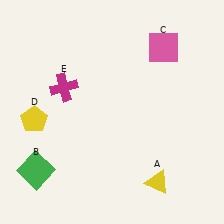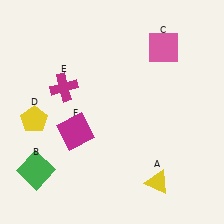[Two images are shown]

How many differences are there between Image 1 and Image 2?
There is 1 difference between the two images.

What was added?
A magenta square (F) was added in Image 2.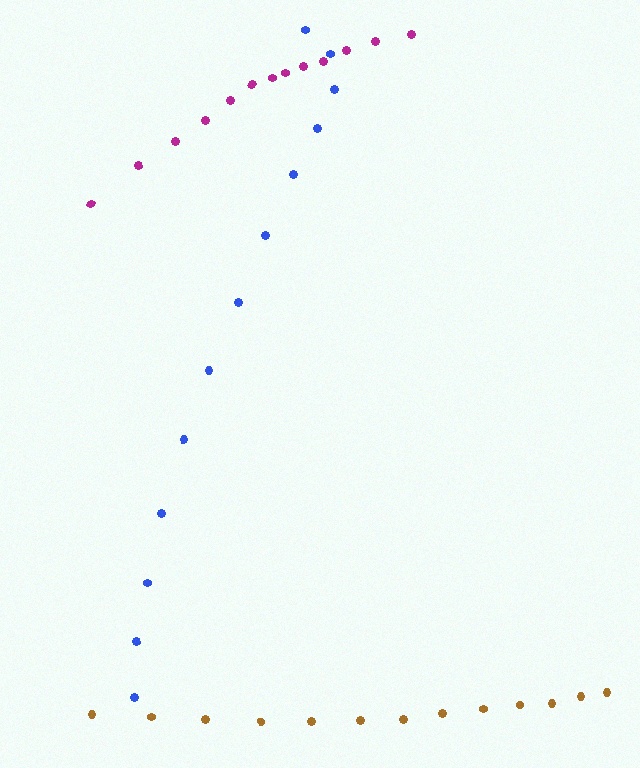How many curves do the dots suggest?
There are 3 distinct paths.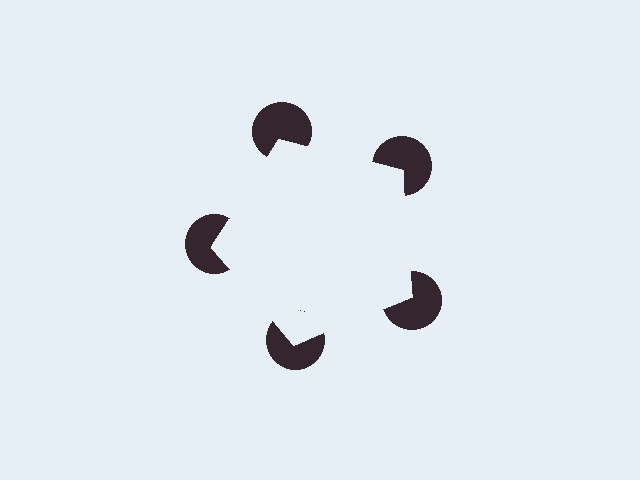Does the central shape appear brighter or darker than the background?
It typically appears slightly brighter than the background, even though no actual brightness change is drawn.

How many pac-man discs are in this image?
There are 5 — one at each vertex of the illusory pentagon.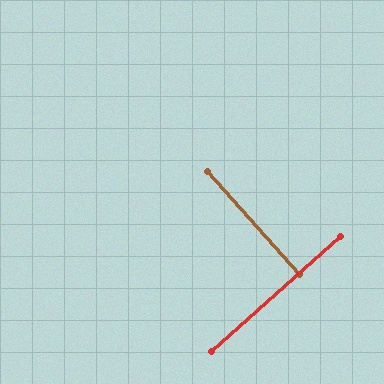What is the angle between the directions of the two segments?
Approximately 90 degrees.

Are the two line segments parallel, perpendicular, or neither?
Perpendicular — they meet at approximately 90°.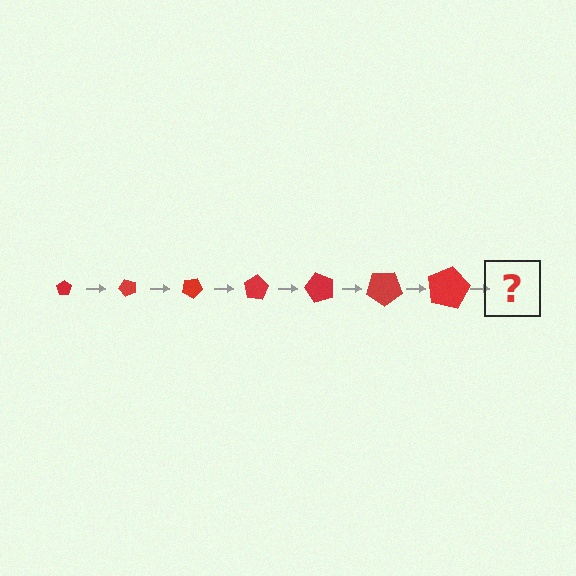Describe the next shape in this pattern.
It should be a pentagon, larger than the previous one and rotated 350 degrees from the start.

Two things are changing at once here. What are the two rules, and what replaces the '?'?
The two rules are that the pentagon grows larger each step and it rotates 50 degrees each step. The '?' should be a pentagon, larger than the previous one and rotated 350 degrees from the start.